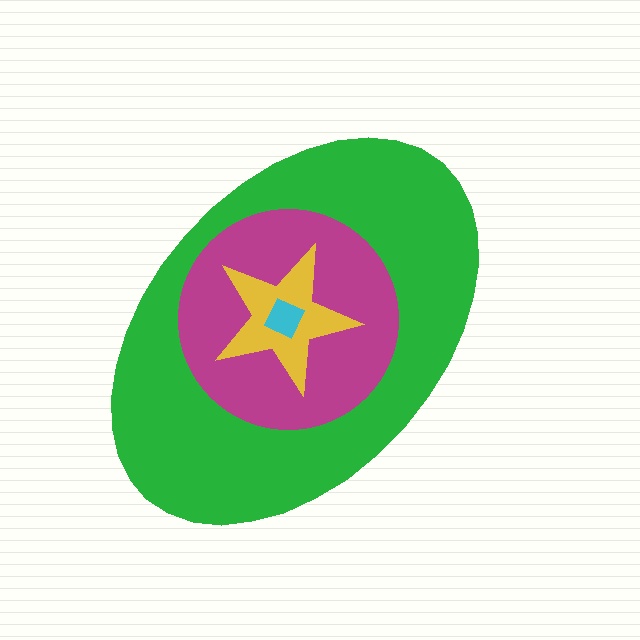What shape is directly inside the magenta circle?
The yellow star.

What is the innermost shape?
The cyan square.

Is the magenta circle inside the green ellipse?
Yes.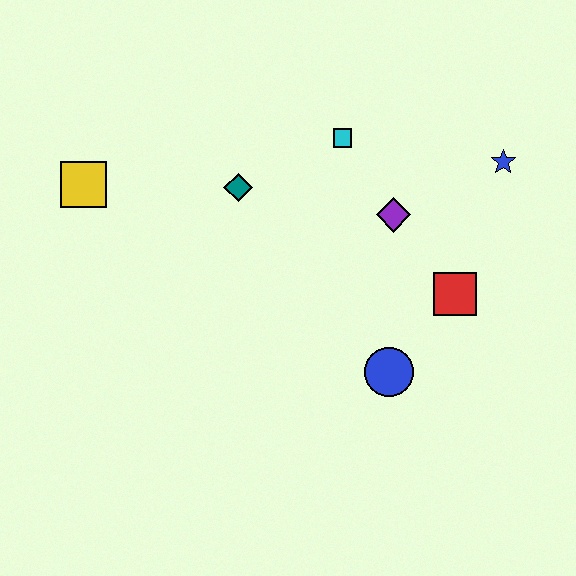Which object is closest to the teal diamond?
The cyan square is closest to the teal diamond.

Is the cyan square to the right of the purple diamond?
No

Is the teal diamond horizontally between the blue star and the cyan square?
No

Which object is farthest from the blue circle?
The yellow square is farthest from the blue circle.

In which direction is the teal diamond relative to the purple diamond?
The teal diamond is to the left of the purple diamond.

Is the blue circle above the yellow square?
No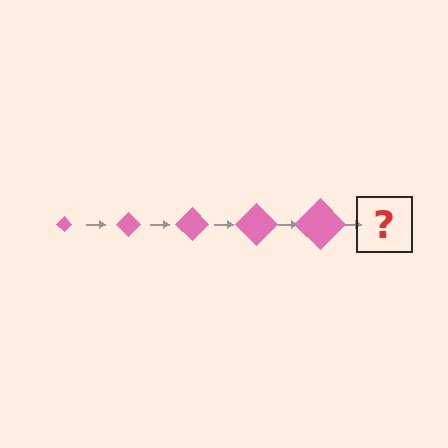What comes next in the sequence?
The next element should be a pink diamond, larger than the previous one.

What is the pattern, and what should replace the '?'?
The pattern is that the diamond gets progressively larger each step. The '?' should be a pink diamond, larger than the previous one.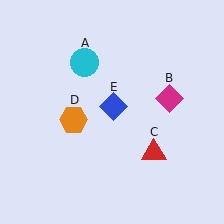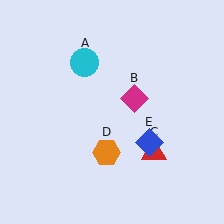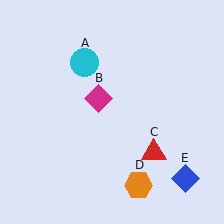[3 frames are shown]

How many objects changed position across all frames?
3 objects changed position: magenta diamond (object B), orange hexagon (object D), blue diamond (object E).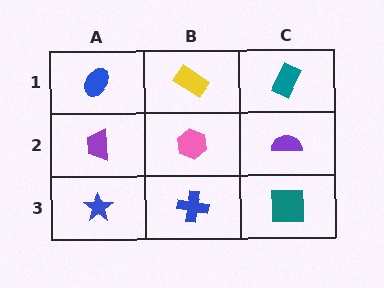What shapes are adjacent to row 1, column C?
A purple semicircle (row 2, column C), a yellow rectangle (row 1, column B).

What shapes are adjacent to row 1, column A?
A purple trapezoid (row 2, column A), a yellow rectangle (row 1, column B).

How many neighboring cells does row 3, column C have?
2.